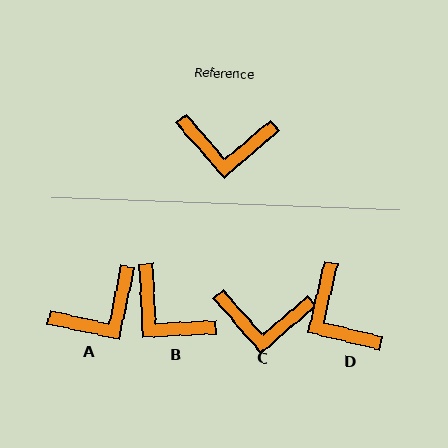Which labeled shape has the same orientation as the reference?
C.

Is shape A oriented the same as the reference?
No, it is off by about 37 degrees.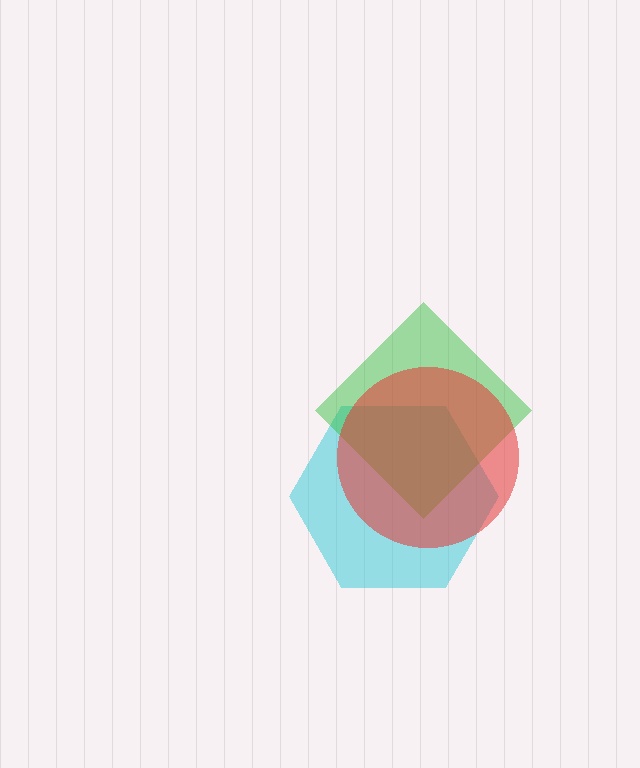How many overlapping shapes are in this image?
There are 3 overlapping shapes in the image.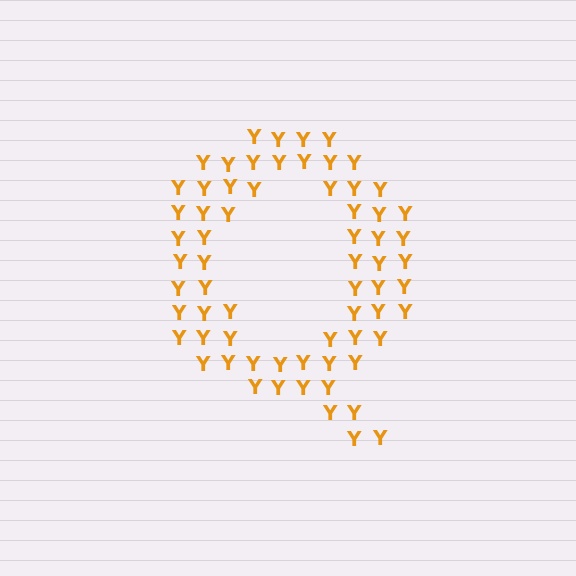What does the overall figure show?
The overall figure shows the letter Q.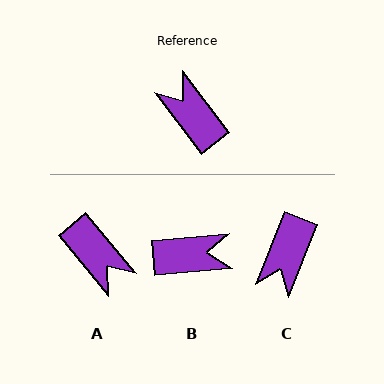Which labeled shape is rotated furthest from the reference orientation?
A, about 178 degrees away.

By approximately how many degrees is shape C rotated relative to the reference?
Approximately 121 degrees counter-clockwise.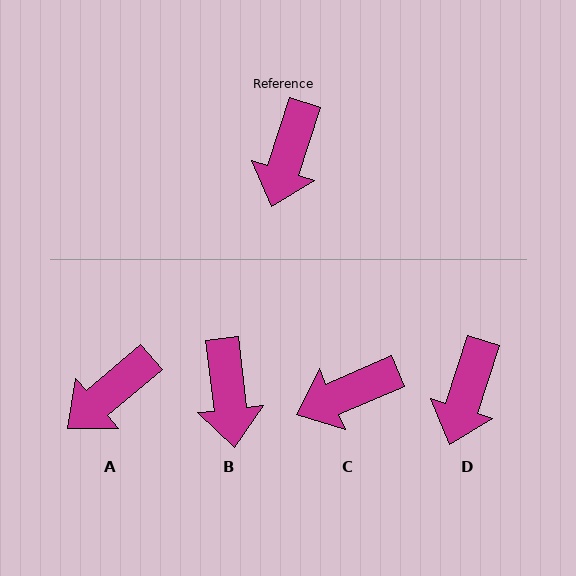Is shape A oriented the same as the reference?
No, it is off by about 32 degrees.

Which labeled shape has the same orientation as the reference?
D.